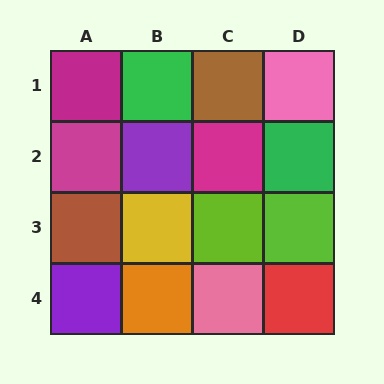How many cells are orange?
1 cell is orange.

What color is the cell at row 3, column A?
Brown.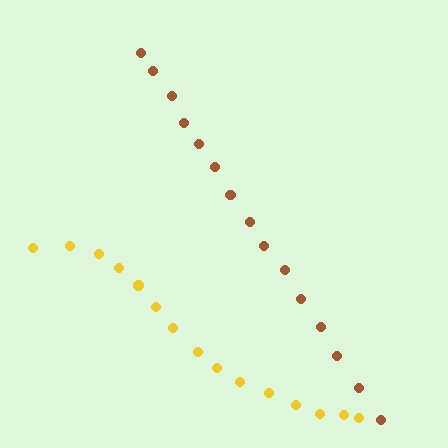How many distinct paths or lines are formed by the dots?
There are 2 distinct paths.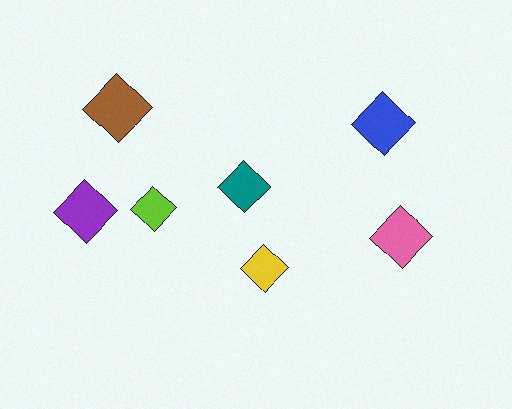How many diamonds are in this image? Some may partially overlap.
There are 7 diamonds.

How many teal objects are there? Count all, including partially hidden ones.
There is 1 teal object.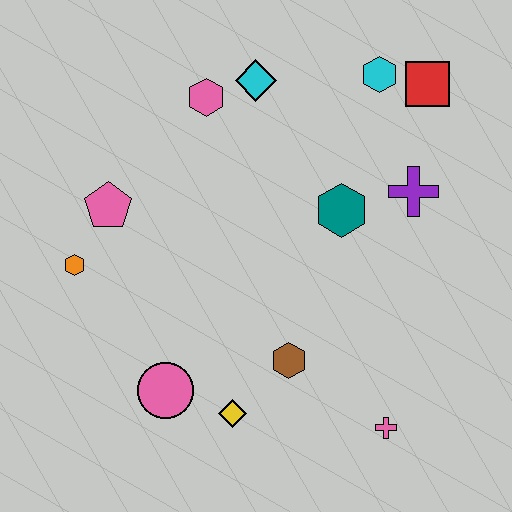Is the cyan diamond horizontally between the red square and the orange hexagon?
Yes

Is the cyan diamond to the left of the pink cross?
Yes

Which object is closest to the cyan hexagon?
The red square is closest to the cyan hexagon.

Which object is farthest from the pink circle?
The red square is farthest from the pink circle.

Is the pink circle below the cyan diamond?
Yes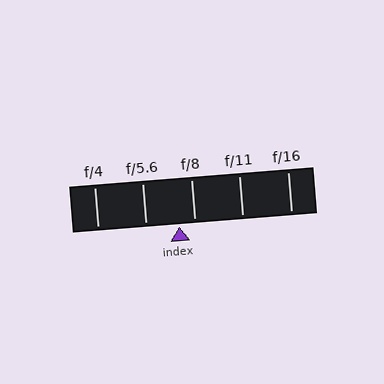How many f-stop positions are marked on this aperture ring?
There are 5 f-stop positions marked.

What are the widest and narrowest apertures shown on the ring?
The widest aperture shown is f/4 and the narrowest is f/16.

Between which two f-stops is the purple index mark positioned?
The index mark is between f/5.6 and f/8.